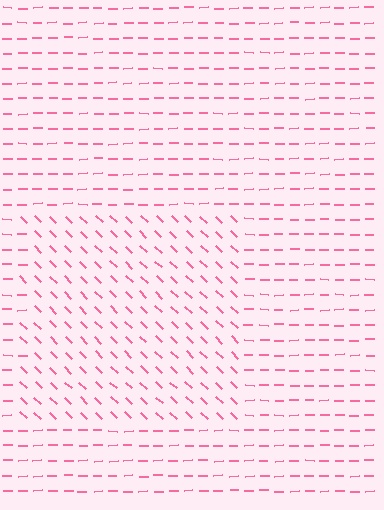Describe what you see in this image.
The image is filled with small pink line segments. A rectangle region in the image has lines oriented differently from the surrounding lines, creating a visible texture boundary.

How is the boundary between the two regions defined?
The boundary is defined purely by a change in line orientation (approximately 45 degrees difference). All lines are the same color and thickness.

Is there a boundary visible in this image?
Yes, there is a texture boundary formed by a change in line orientation.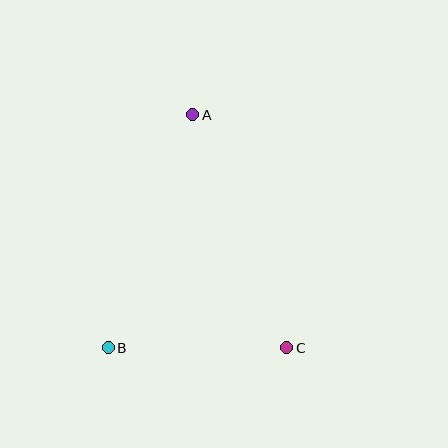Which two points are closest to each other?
Points B and C are closest to each other.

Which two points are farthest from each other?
Points A and C are farthest from each other.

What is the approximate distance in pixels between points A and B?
The distance between A and B is approximately 247 pixels.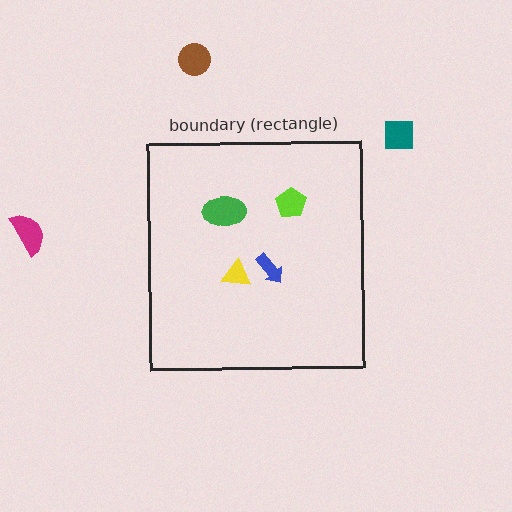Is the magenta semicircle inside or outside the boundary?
Outside.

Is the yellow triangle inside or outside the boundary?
Inside.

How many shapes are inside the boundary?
4 inside, 3 outside.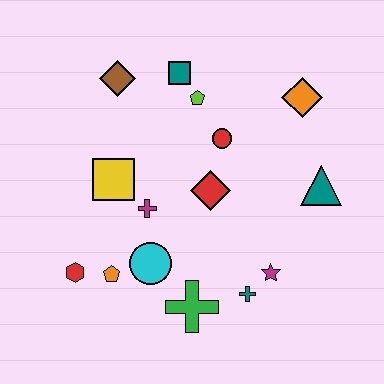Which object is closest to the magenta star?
The teal cross is closest to the magenta star.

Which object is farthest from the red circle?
The red hexagon is farthest from the red circle.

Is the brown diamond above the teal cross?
Yes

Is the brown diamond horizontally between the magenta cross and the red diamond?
No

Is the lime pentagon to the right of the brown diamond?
Yes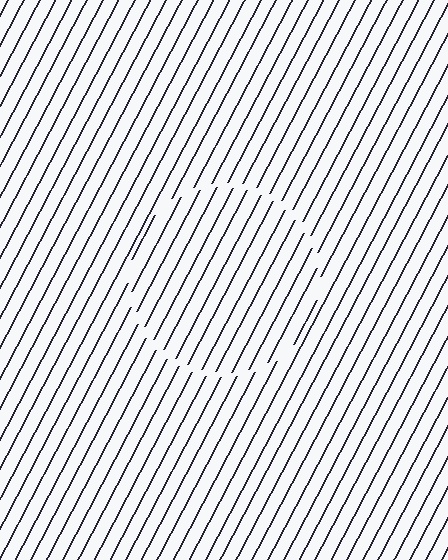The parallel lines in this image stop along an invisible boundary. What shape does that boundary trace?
An illusory circle. The interior of the shape contains the same grating, shifted by half a period — the contour is defined by the phase discontinuity where line-ends from the inner and outer gratings abut.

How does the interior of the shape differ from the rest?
The interior of the shape contains the same grating, shifted by half a period — the contour is defined by the phase discontinuity where line-ends from the inner and outer gratings abut.